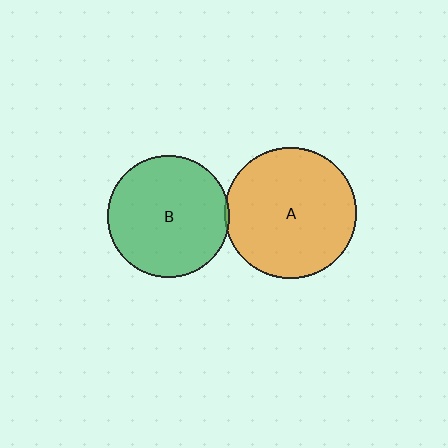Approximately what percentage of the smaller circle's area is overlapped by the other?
Approximately 5%.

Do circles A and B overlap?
Yes.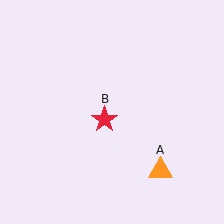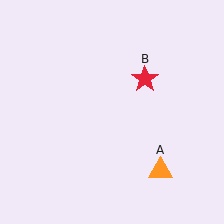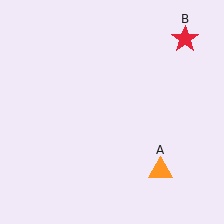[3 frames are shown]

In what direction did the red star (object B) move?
The red star (object B) moved up and to the right.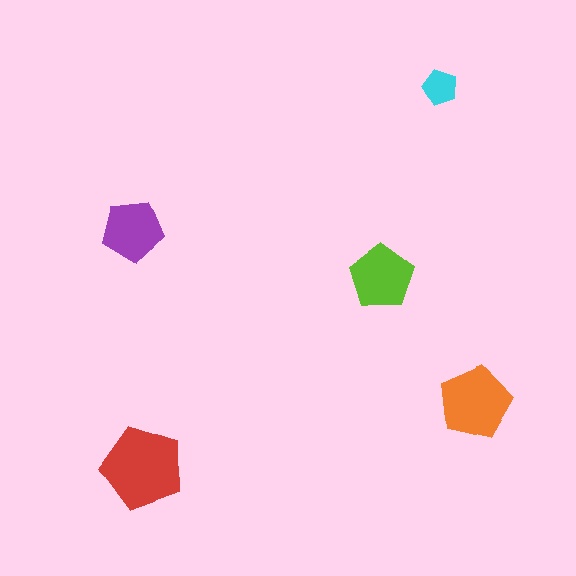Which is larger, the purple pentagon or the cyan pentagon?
The purple one.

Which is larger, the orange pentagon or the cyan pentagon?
The orange one.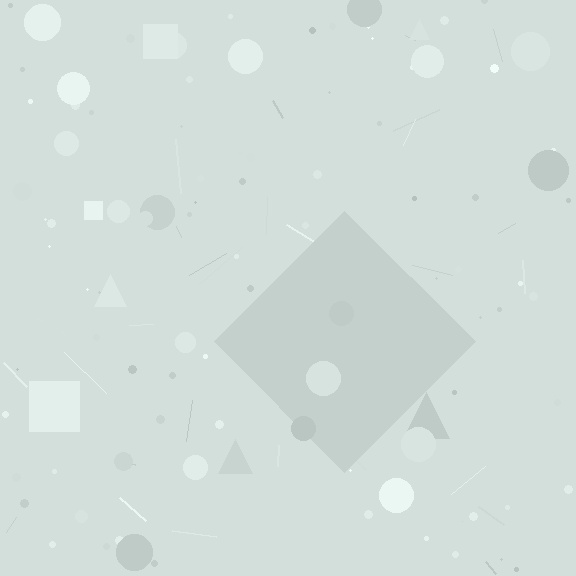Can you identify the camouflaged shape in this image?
The camouflaged shape is a diamond.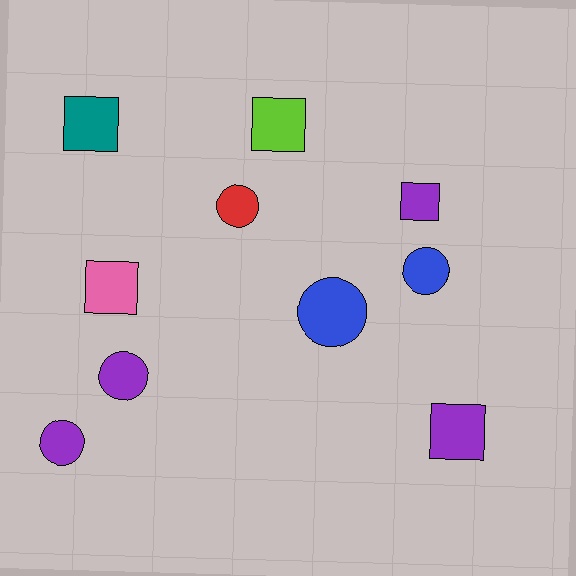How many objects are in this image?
There are 10 objects.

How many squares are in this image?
There are 5 squares.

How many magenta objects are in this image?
There are no magenta objects.